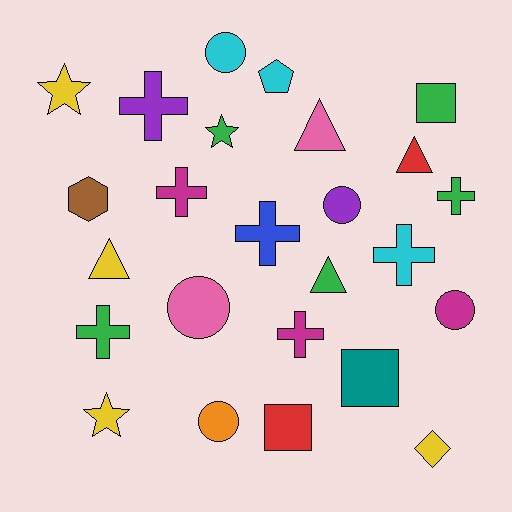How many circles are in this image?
There are 5 circles.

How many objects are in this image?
There are 25 objects.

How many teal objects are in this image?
There is 1 teal object.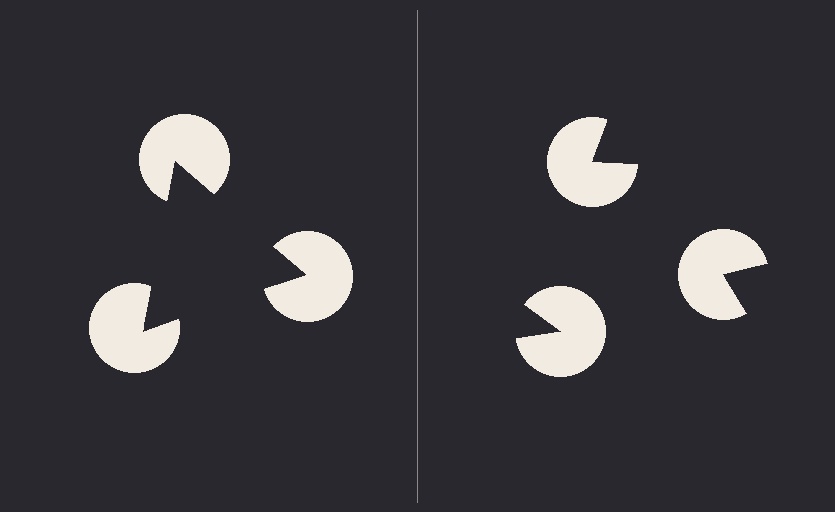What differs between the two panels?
The pac-man discs are positioned identically on both sides; only the wedge orientations differ. On the left they align to a triangle; on the right they are misaligned.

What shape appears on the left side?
An illusory triangle.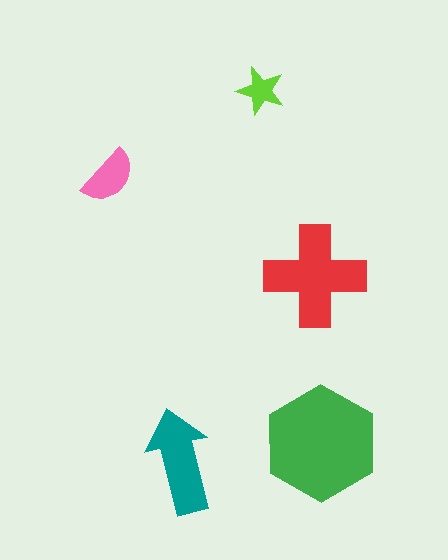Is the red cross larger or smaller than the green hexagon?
Smaller.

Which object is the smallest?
The lime star.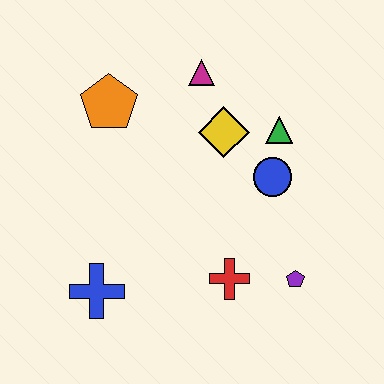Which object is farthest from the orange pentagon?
The purple pentagon is farthest from the orange pentagon.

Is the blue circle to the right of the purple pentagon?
No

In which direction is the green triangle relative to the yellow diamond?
The green triangle is to the right of the yellow diamond.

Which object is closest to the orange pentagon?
The magenta triangle is closest to the orange pentagon.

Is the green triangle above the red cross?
Yes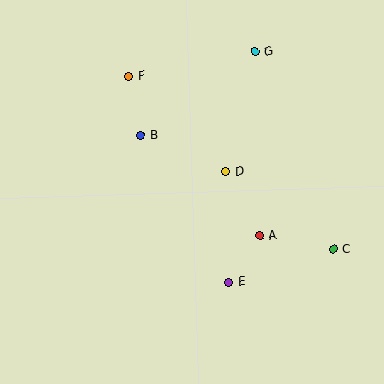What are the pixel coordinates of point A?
Point A is at (260, 236).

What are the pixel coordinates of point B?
Point B is at (141, 135).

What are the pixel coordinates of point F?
Point F is at (129, 76).